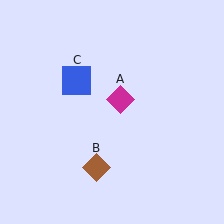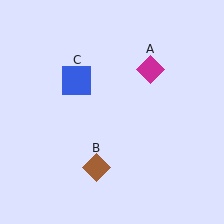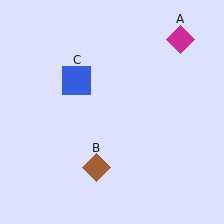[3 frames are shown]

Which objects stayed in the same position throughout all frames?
Brown diamond (object B) and blue square (object C) remained stationary.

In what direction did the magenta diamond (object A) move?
The magenta diamond (object A) moved up and to the right.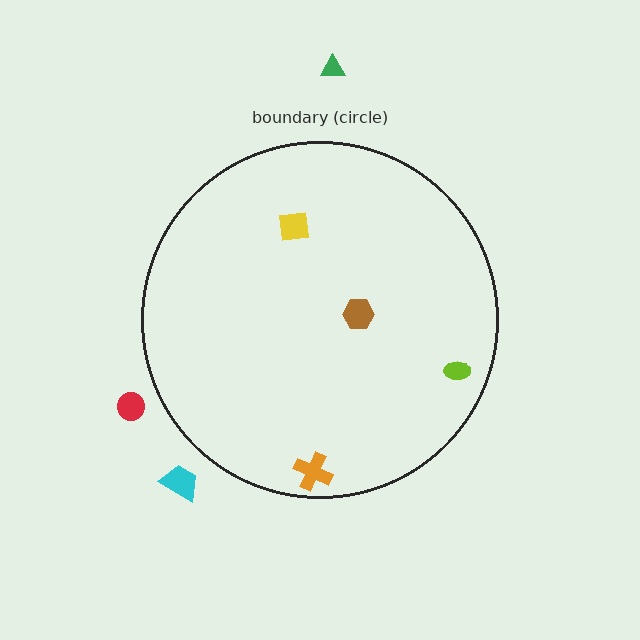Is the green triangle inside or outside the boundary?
Outside.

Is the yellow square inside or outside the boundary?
Inside.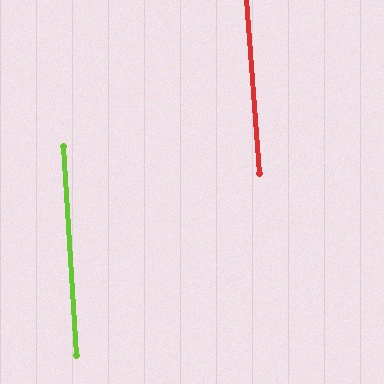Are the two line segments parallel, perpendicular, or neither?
Parallel — their directions differ by only 0.7°.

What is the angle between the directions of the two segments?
Approximately 1 degree.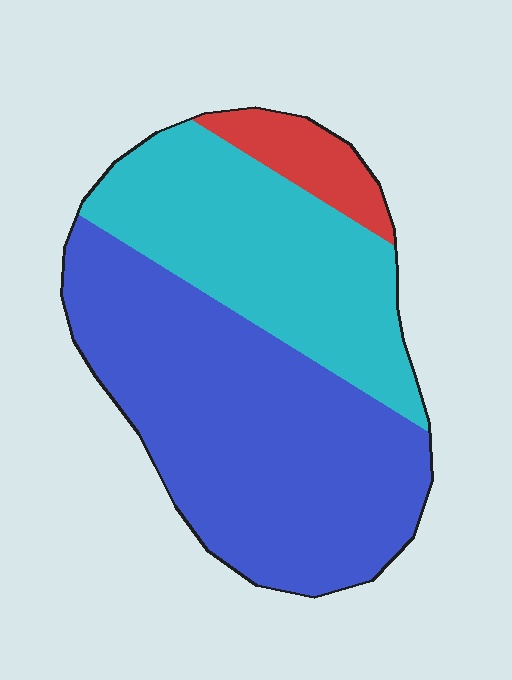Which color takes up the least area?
Red, at roughly 10%.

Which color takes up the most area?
Blue, at roughly 55%.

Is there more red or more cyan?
Cyan.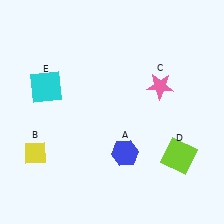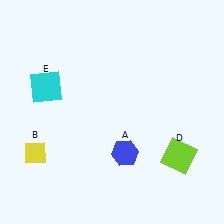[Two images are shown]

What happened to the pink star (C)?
The pink star (C) was removed in Image 2. It was in the top-right area of Image 1.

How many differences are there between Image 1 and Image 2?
There is 1 difference between the two images.